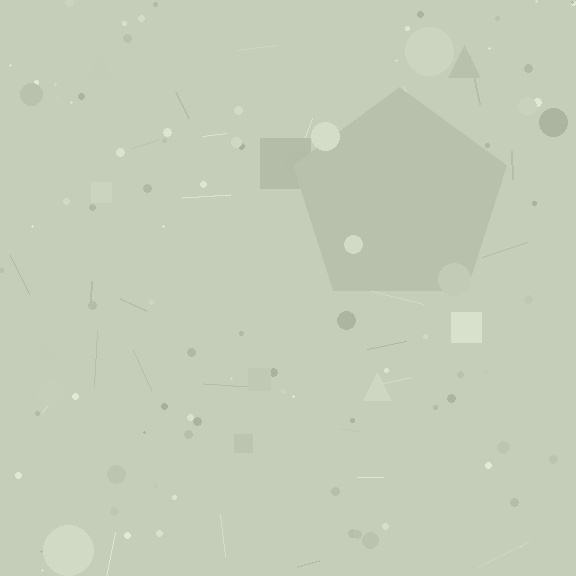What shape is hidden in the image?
A pentagon is hidden in the image.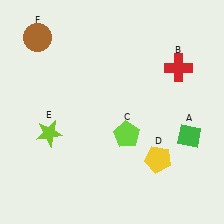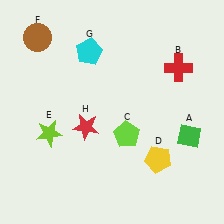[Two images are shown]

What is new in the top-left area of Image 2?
A cyan pentagon (G) was added in the top-left area of Image 2.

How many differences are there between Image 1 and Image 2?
There are 2 differences between the two images.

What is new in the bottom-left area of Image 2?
A red star (H) was added in the bottom-left area of Image 2.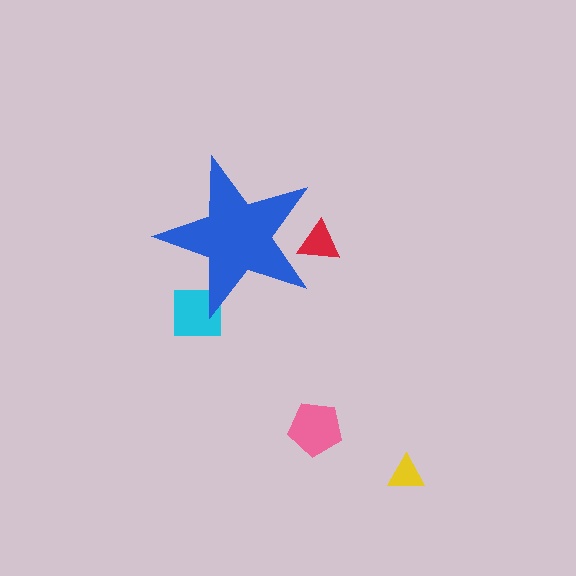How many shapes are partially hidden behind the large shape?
2 shapes are partially hidden.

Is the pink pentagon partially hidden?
No, the pink pentagon is fully visible.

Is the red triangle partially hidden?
Yes, the red triangle is partially hidden behind the blue star.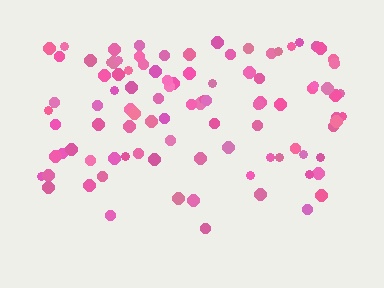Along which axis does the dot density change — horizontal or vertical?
Vertical.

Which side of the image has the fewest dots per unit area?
The bottom.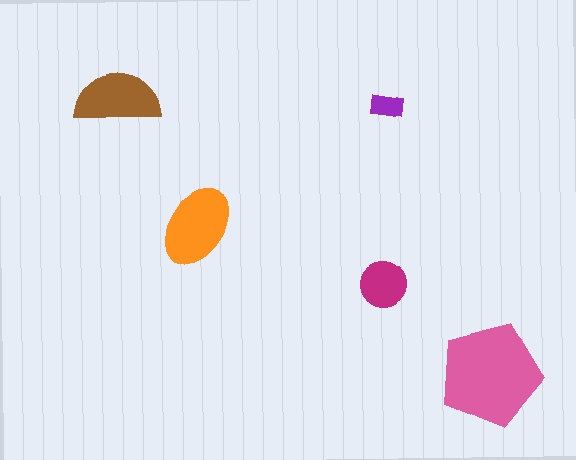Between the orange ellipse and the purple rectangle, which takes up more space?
The orange ellipse.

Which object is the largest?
The pink pentagon.